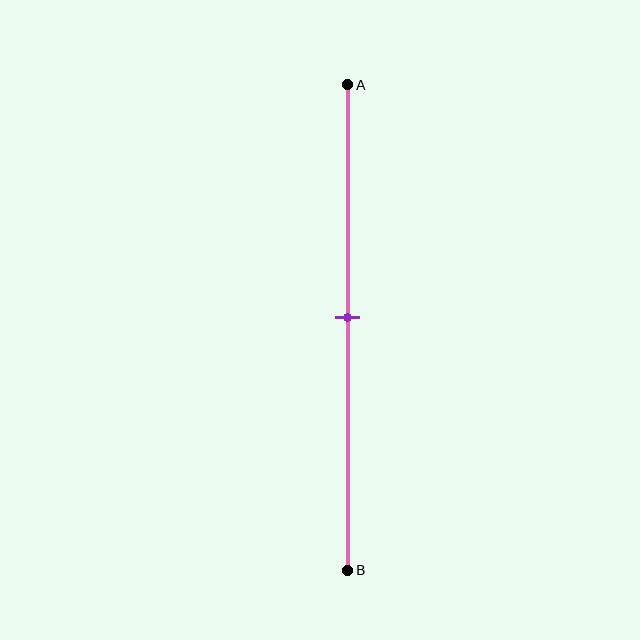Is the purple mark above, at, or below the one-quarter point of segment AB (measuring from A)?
The purple mark is below the one-quarter point of segment AB.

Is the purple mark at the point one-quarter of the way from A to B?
No, the mark is at about 50% from A, not at the 25% one-quarter point.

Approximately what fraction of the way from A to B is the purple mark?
The purple mark is approximately 50% of the way from A to B.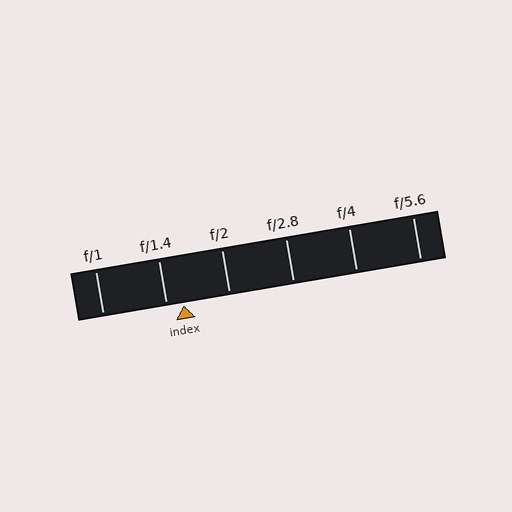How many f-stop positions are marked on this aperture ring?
There are 6 f-stop positions marked.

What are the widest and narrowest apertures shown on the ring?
The widest aperture shown is f/1 and the narrowest is f/5.6.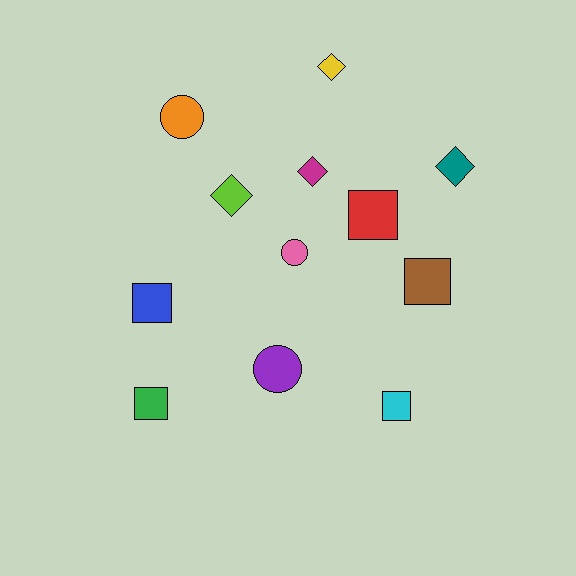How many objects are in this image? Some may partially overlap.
There are 12 objects.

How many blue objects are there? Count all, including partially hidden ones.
There is 1 blue object.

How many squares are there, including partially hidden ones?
There are 5 squares.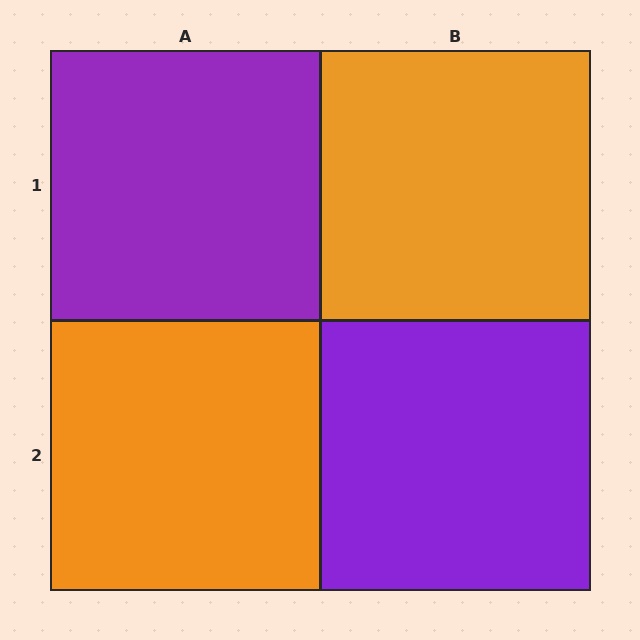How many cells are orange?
2 cells are orange.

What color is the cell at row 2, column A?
Orange.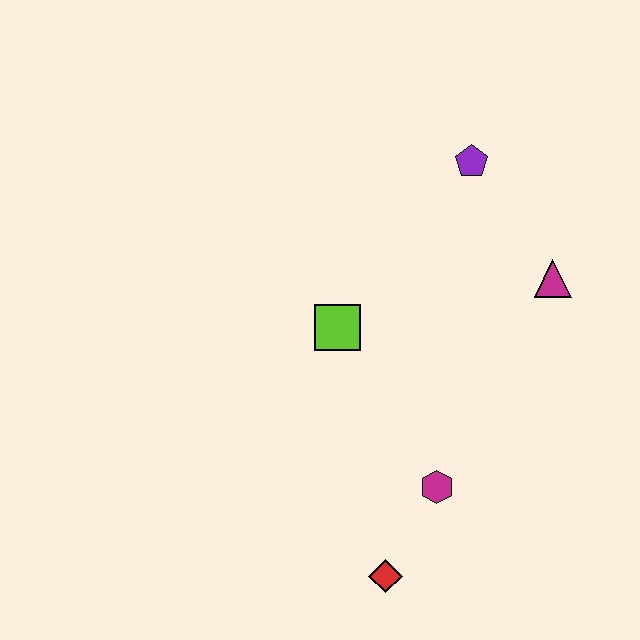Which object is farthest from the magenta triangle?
The red diamond is farthest from the magenta triangle.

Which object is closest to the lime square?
The magenta hexagon is closest to the lime square.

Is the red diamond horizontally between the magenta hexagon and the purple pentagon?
No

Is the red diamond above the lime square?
No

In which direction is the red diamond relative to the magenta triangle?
The red diamond is below the magenta triangle.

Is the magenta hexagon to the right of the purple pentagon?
No